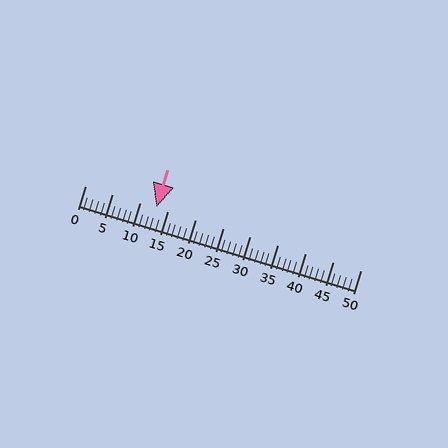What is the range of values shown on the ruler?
The ruler shows values from 0 to 50.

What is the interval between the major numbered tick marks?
The major tick marks are spaced 5 units apart.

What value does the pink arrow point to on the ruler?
The pink arrow points to approximately 13.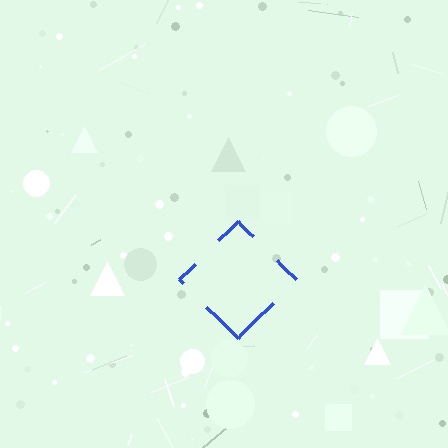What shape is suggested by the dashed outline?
The dashed outline suggests a diamond.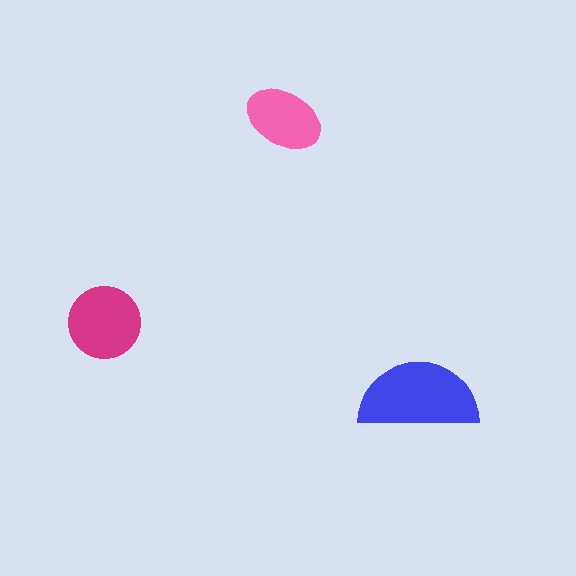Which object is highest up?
The pink ellipse is topmost.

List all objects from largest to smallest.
The blue semicircle, the magenta circle, the pink ellipse.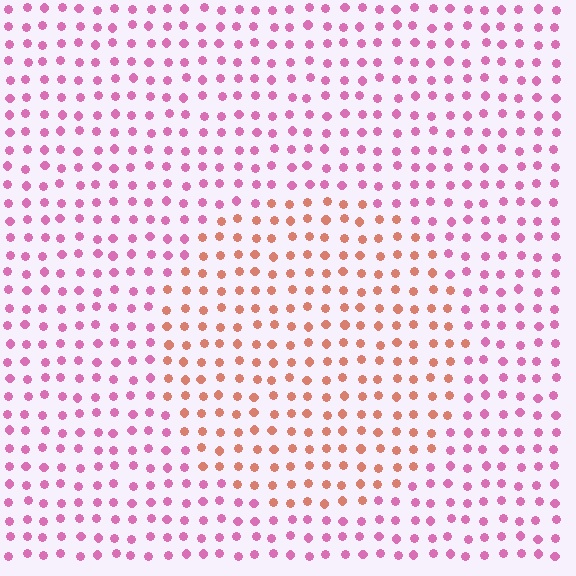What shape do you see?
I see a circle.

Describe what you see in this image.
The image is filled with small pink elements in a uniform arrangement. A circle-shaped region is visible where the elements are tinted to a slightly different hue, forming a subtle color boundary.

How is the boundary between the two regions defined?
The boundary is defined purely by a slight shift in hue (about 48 degrees). Spacing, size, and orientation are identical on both sides.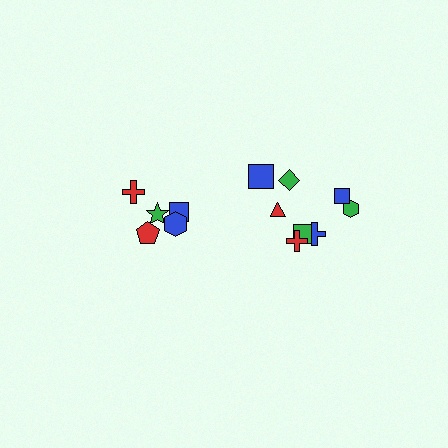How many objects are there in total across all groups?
There are 13 objects.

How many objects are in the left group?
There are 5 objects.